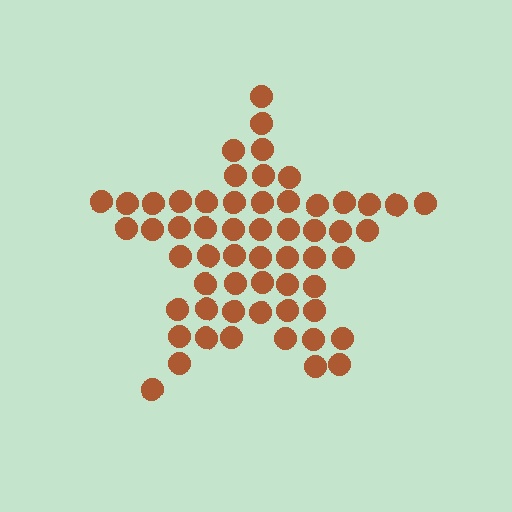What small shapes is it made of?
It is made of small circles.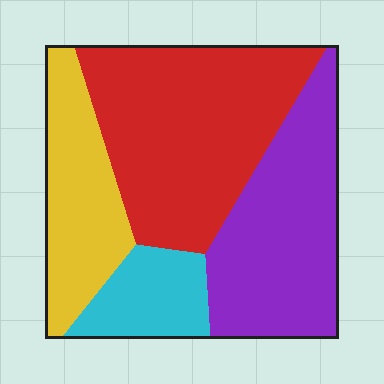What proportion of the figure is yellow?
Yellow covers about 20% of the figure.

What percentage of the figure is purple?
Purple takes up between a quarter and a half of the figure.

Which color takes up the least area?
Cyan, at roughly 10%.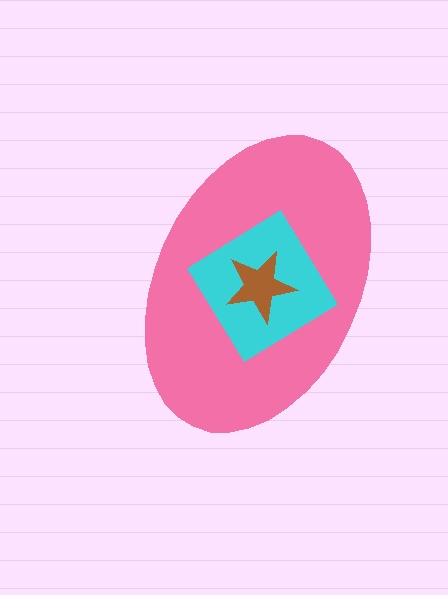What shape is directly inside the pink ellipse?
The cyan diamond.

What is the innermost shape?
The brown star.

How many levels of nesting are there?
3.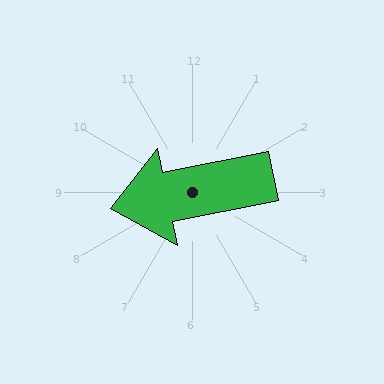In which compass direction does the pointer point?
West.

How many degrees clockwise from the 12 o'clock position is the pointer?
Approximately 259 degrees.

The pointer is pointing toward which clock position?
Roughly 9 o'clock.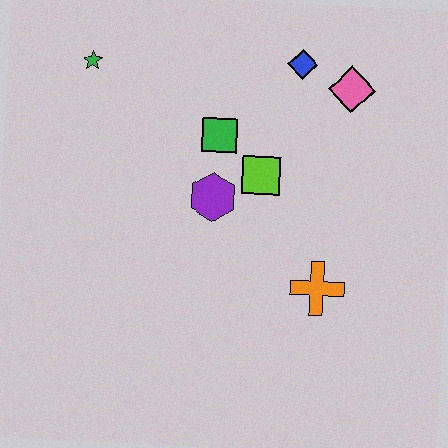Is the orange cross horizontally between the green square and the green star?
No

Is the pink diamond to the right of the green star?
Yes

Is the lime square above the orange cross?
Yes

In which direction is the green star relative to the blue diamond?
The green star is to the left of the blue diamond.